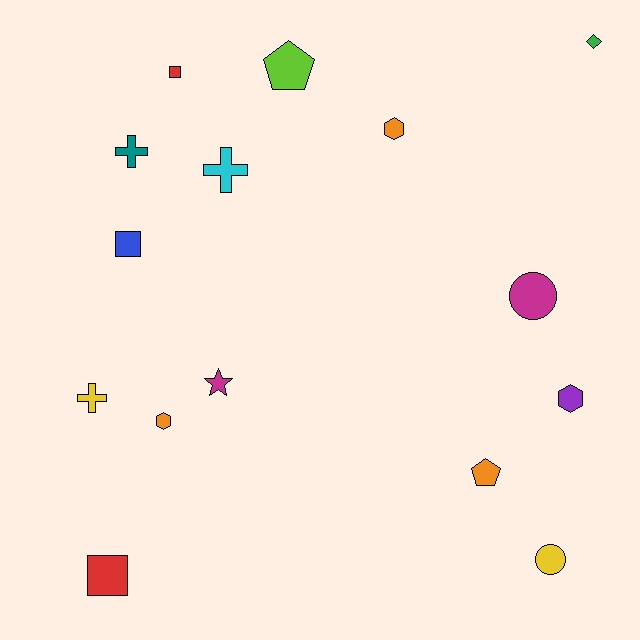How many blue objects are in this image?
There is 1 blue object.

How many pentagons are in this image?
There are 2 pentagons.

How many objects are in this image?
There are 15 objects.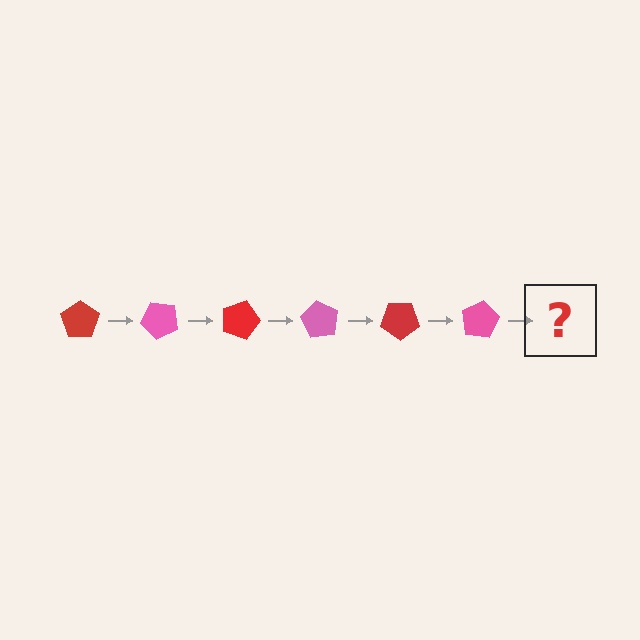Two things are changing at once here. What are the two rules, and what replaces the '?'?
The two rules are that it rotates 45 degrees each step and the color cycles through red and pink. The '?' should be a red pentagon, rotated 270 degrees from the start.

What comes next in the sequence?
The next element should be a red pentagon, rotated 270 degrees from the start.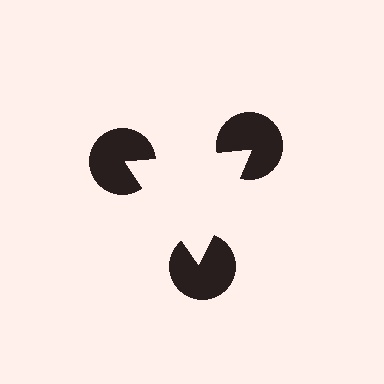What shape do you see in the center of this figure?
An illusory triangle — its edges are inferred from the aligned wedge cuts in the pac-man discs, not physically drawn.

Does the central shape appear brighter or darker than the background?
It typically appears slightly brighter than the background, even though no actual brightness change is drawn.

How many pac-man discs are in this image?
There are 3 — one at each vertex of the illusory triangle.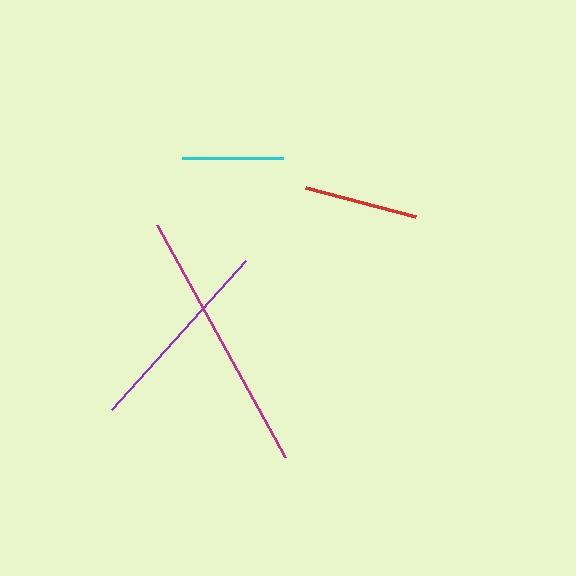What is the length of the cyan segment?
The cyan segment is approximately 101 pixels long.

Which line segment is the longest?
The magenta line is the longest at approximately 266 pixels.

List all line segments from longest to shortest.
From longest to shortest: magenta, purple, red, cyan.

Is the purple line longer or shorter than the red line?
The purple line is longer than the red line.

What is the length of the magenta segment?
The magenta segment is approximately 266 pixels long.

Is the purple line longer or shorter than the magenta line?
The magenta line is longer than the purple line.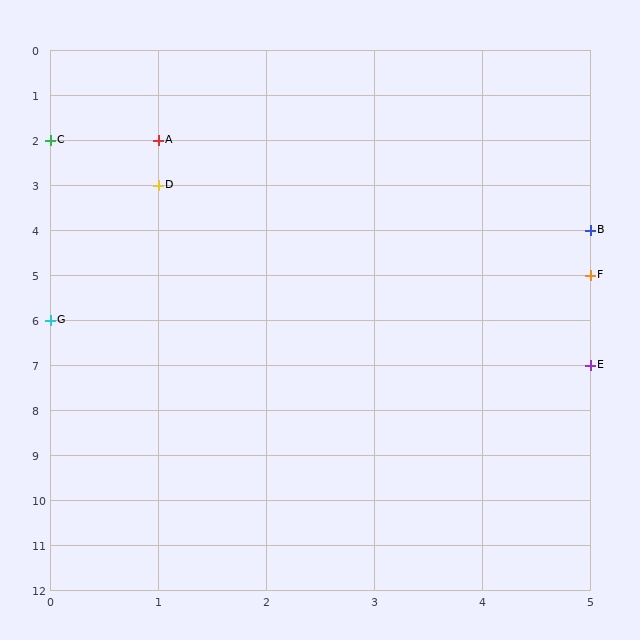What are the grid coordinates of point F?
Point F is at grid coordinates (5, 5).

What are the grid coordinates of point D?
Point D is at grid coordinates (1, 3).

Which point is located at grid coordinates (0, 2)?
Point C is at (0, 2).